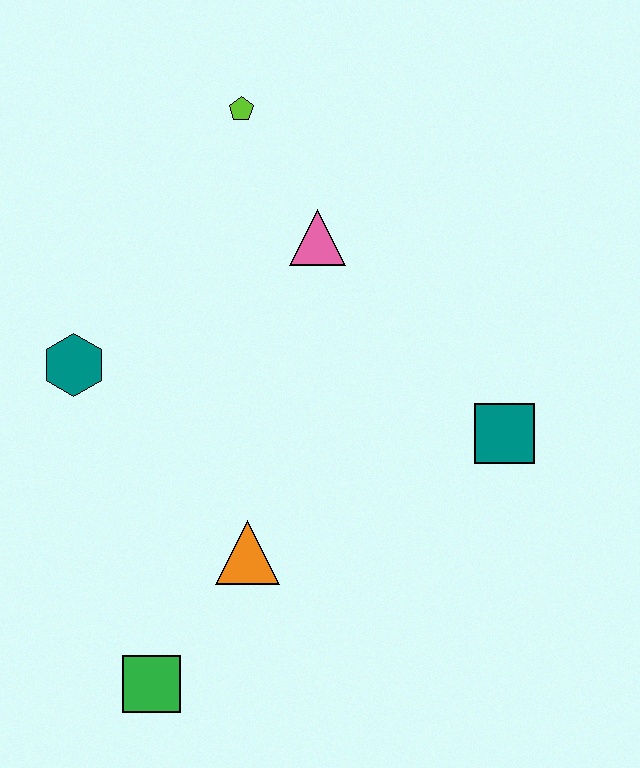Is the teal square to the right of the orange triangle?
Yes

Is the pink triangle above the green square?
Yes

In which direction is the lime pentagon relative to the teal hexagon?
The lime pentagon is above the teal hexagon.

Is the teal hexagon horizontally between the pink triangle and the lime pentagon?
No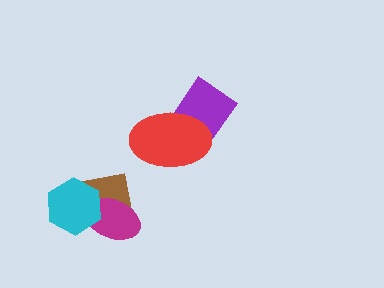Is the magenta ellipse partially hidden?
Yes, it is partially covered by another shape.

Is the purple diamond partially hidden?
Yes, it is partially covered by another shape.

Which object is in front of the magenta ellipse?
The cyan hexagon is in front of the magenta ellipse.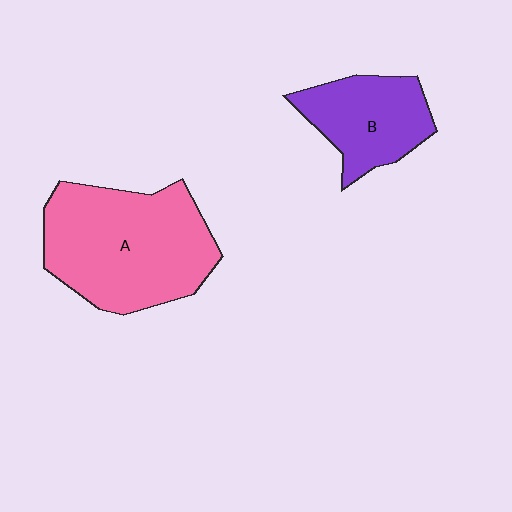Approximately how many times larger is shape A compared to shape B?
Approximately 1.8 times.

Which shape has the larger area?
Shape A (pink).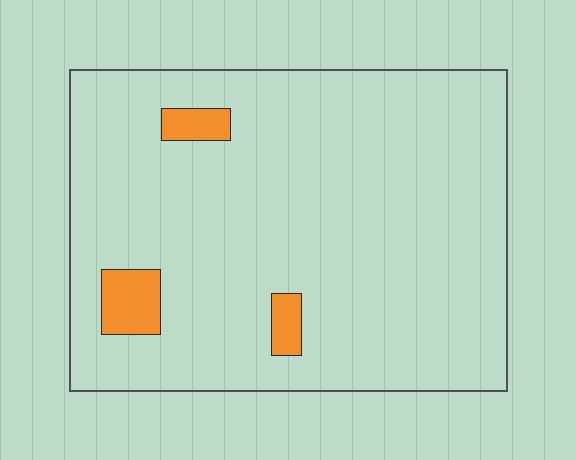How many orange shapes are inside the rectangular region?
3.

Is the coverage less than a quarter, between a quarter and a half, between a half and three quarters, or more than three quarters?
Less than a quarter.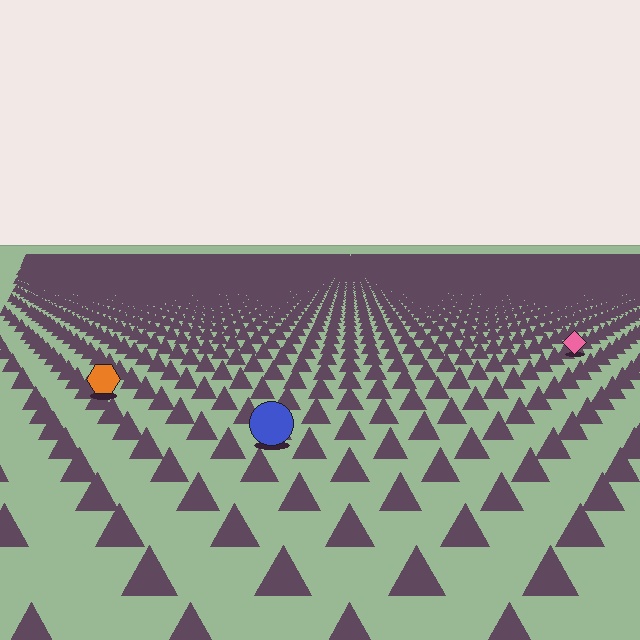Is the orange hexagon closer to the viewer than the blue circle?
No. The blue circle is closer — you can tell from the texture gradient: the ground texture is coarser near it.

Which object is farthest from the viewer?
The pink diamond is farthest from the viewer. It appears smaller and the ground texture around it is denser.